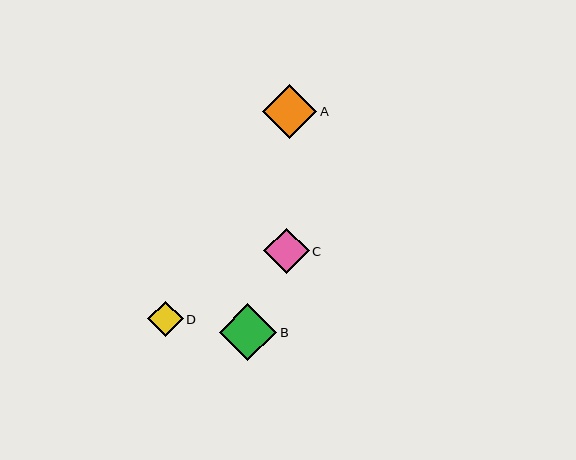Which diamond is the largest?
Diamond B is the largest with a size of approximately 57 pixels.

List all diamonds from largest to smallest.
From largest to smallest: B, A, C, D.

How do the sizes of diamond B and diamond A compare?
Diamond B and diamond A are approximately the same size.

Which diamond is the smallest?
Diamond D is the smallest with a size of approximately 36 pixels.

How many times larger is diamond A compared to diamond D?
Diamond A is approximately 1.5 times the size of diamond D.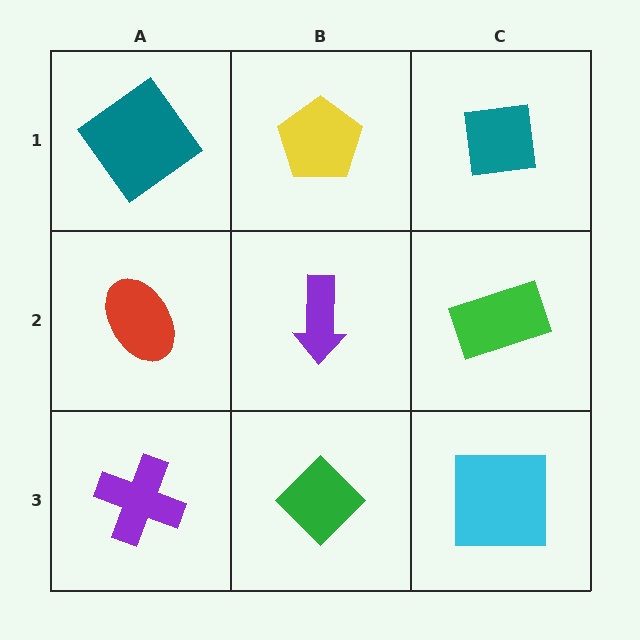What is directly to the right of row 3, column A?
A green diamond.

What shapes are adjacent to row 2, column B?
A yellow pentagon (row 1, column B), a green diamond (row 3, column B), a red ellipse (row 2, column A), a green rectangle (row 2, column C).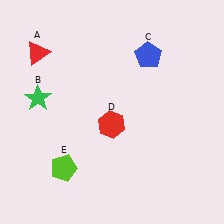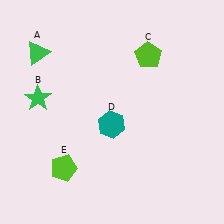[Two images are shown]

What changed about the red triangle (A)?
In Image 1, A is red. In Image 2, it changed to green.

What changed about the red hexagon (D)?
In Image 1, D is red. In Image 2, it changed to teal.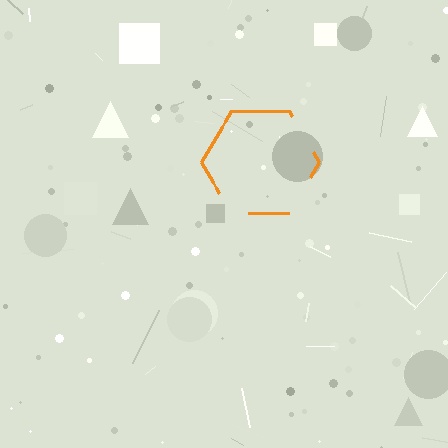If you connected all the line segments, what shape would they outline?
They would outline a hexagon.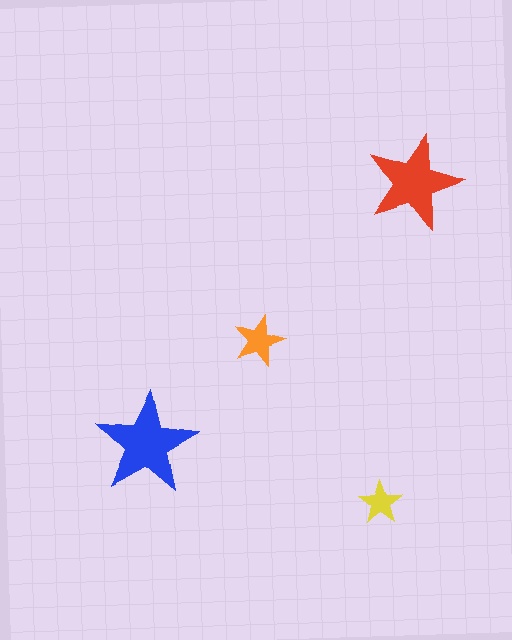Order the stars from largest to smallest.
the blue one, the red one, the orange one, the yellow one.